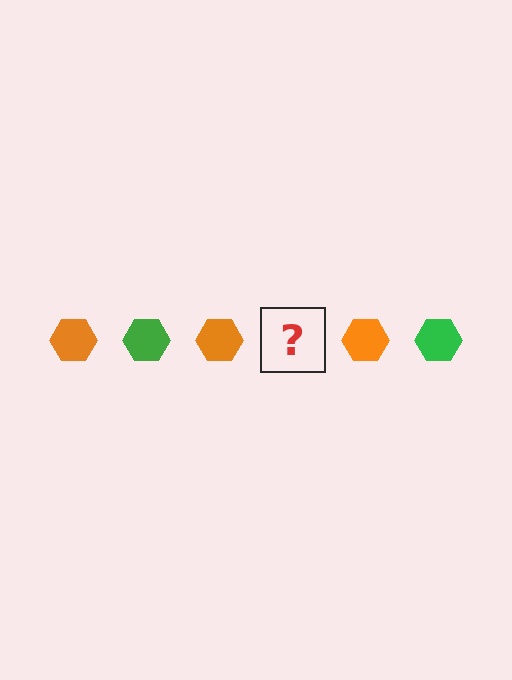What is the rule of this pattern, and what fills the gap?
The rule is that the pattern cycles through orange, green hexagons. The gap should be filled with a green hexagon.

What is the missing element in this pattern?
The missing element is a green hexagon.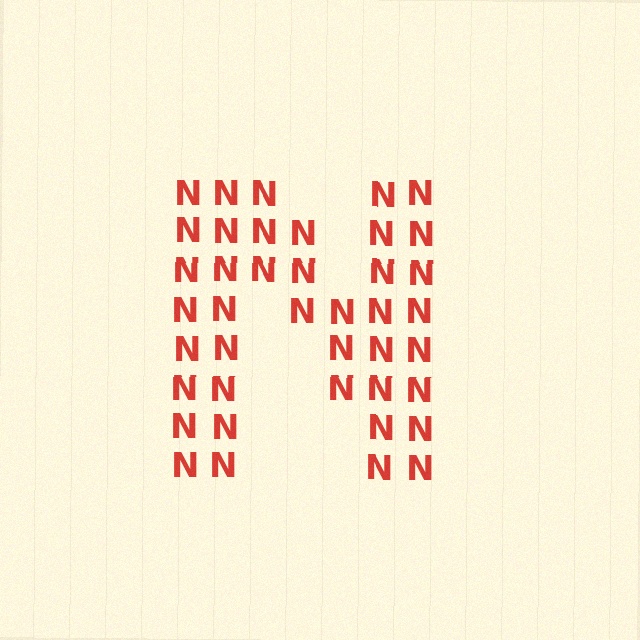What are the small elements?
The small elements are letter N's.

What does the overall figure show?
The overall figure shows the letter N.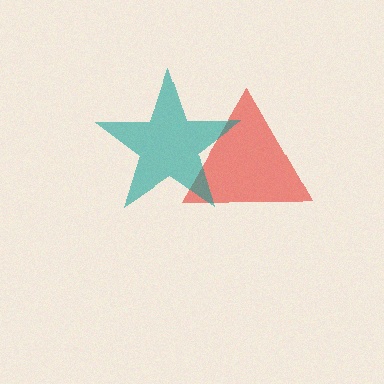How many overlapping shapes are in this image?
There are 2 overlapping shapes in the image.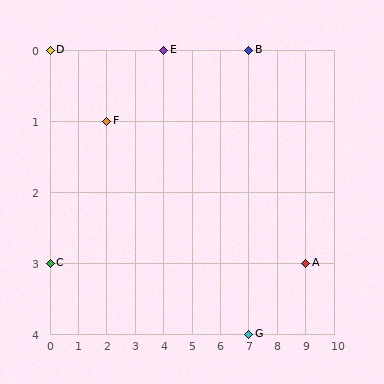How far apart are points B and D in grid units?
Points B and D are 7 columns apart.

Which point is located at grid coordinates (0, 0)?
Point D is at (0, 0).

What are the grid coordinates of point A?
Point A is at grid coordinates (9, 3).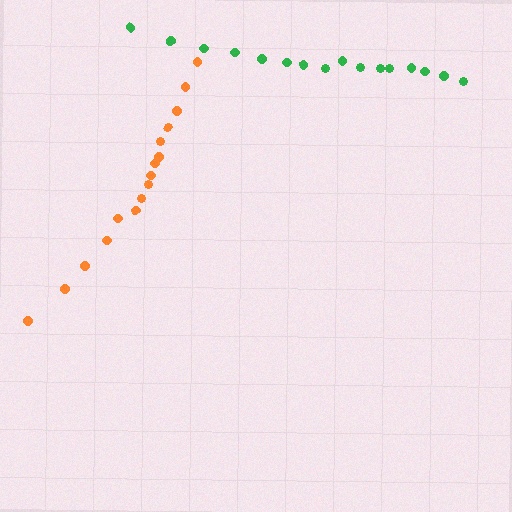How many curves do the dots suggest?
There are 2 distinct paths.